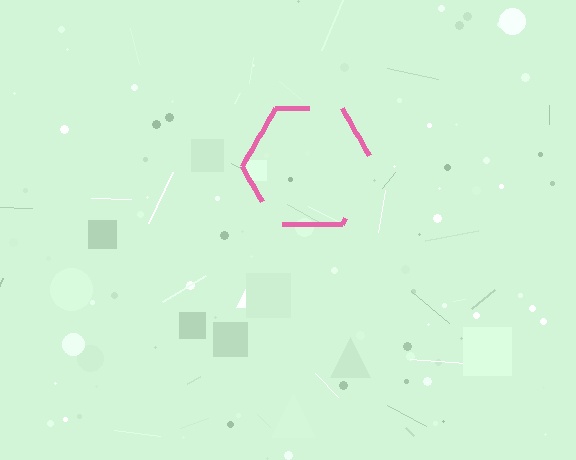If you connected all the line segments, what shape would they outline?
They would outline a hexagon.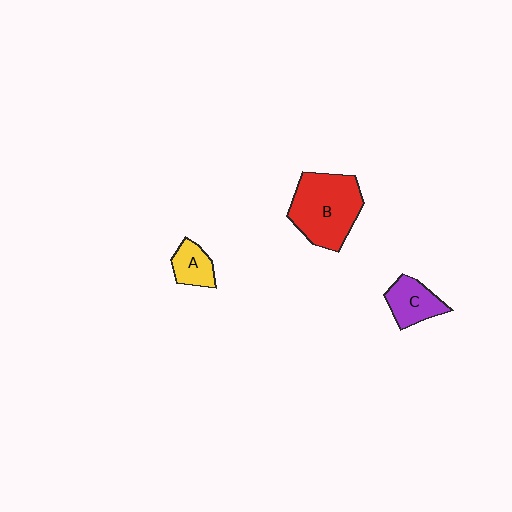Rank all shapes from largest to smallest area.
From largest to smallest: B (red), C (purple), A (yellow).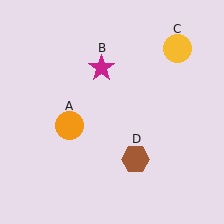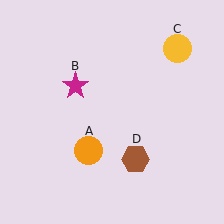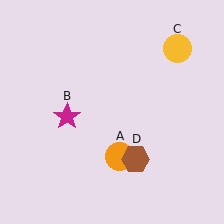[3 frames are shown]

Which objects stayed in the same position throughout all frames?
Yellow circle (object C) and brown hexagon (object D) remained stationary.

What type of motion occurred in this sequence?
The orange circle (object A), magenta star (object B) rotated counterclockwise around the center of the scene.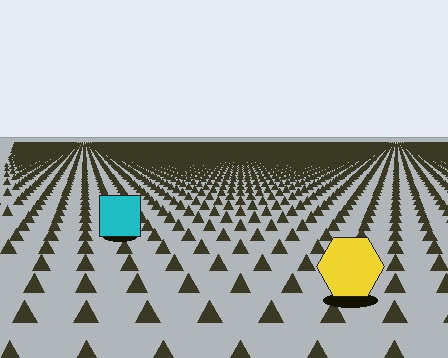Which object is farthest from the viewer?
The cyan square is farthest from the viewer. It appears smaller and the ground texture around it is denser.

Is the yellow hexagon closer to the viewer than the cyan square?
Yes. The yellow hexagon is closer — you can tell from the texture gradient: the ground texture is coarser near it.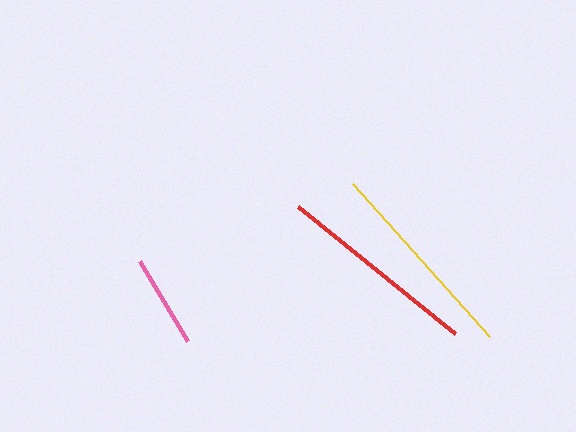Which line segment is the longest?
The yellow line is the longest at approximately 205 pixels.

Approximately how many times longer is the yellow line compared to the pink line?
The yellow line is approximately 2.2 times the length of the pink line.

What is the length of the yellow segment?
The yellow segment is approximately 205 pixels long.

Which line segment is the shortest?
The pink line is the shortest at approximately 93 pixels.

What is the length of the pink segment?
The pink segment is approximately 93 pixels long.